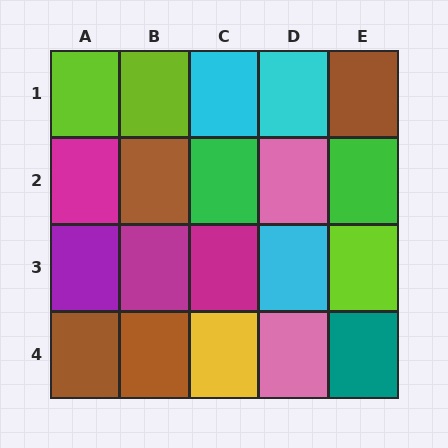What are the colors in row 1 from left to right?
Lime, lime, cyan, cyan, brown.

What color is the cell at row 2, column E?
Green.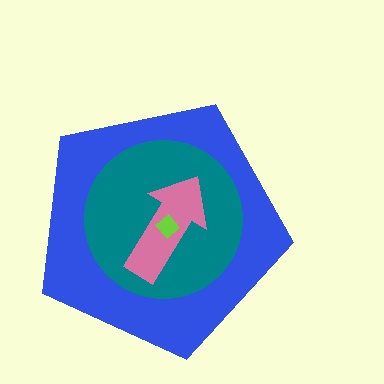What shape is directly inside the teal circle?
The pink arrow.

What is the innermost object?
The lime diamond.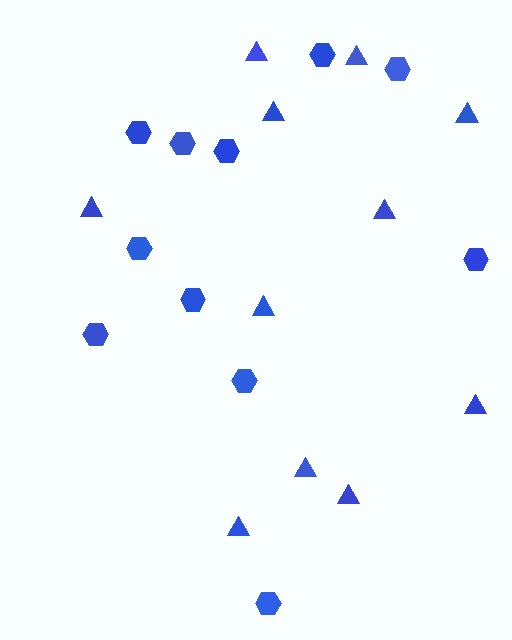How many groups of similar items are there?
There are 2 groups: one group of hexagons (11) and one group of triangles (11).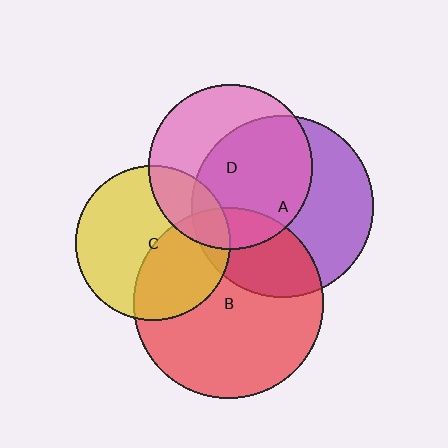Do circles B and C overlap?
Yes.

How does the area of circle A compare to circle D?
Approximately 1.2 times.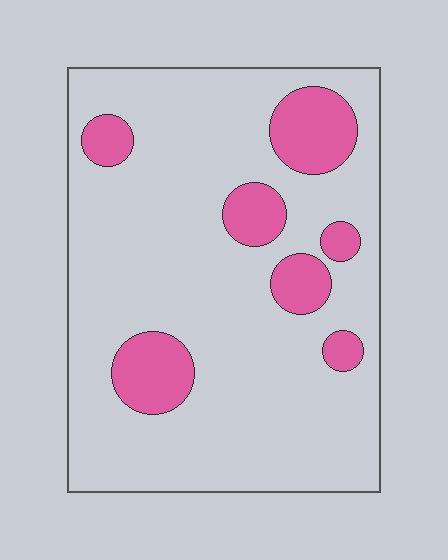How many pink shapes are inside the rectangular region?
7.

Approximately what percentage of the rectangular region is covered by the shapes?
Approximately 15%.